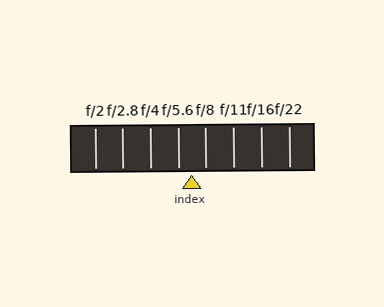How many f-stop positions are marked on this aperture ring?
There are 8 f-stop positions marked.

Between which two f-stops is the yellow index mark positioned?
The index mark is between f/5.6 and f/8.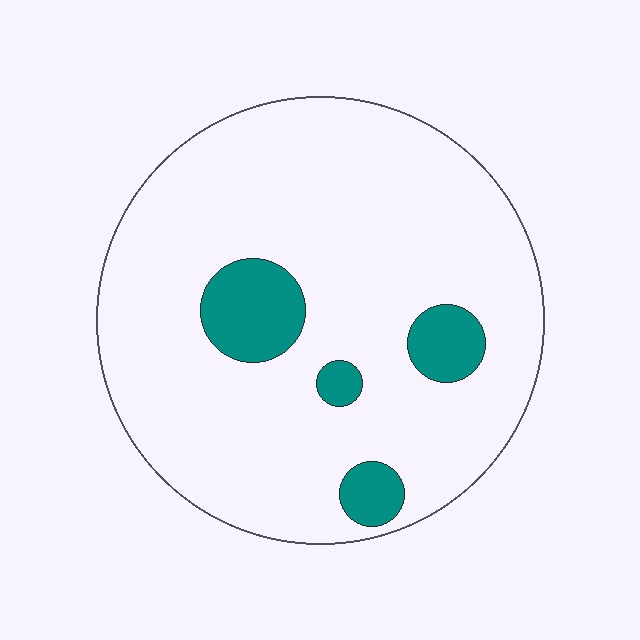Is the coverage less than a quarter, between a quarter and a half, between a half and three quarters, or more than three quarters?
Less than a quarter.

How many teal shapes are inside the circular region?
4.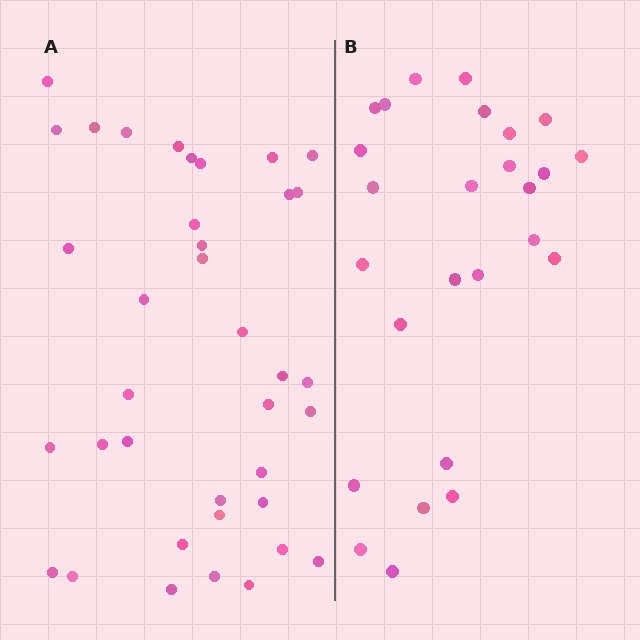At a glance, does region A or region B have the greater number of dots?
Region A (the left region) has more dots.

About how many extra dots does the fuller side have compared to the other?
Region A has roughly 12 or so more dots than region B.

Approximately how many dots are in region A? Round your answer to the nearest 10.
About 40 dots. (The exact count is 37, which rounds to 40.)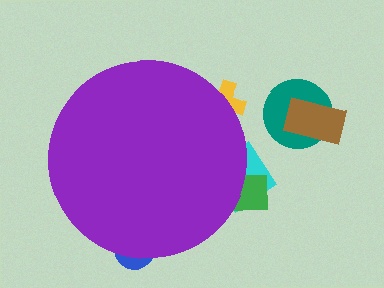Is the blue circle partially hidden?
Yes, the blue circle is partially hidden behind the purple circle.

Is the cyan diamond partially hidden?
Yes, the cyan diamond is partially hidden behind the purple circle.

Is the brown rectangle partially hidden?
No, the brown rectangle is fully visible.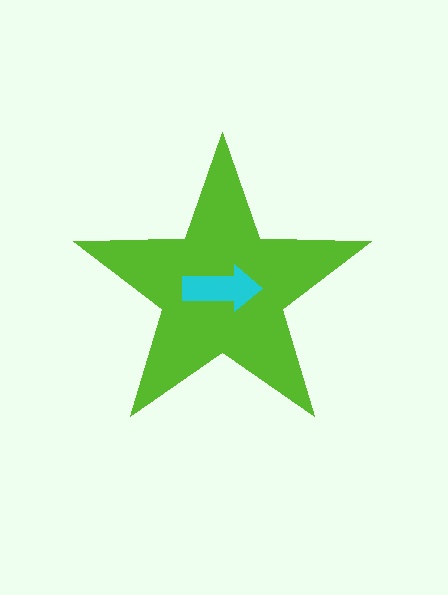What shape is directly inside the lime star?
The cyan arrow.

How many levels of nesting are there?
2.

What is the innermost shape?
The cyan arrow.